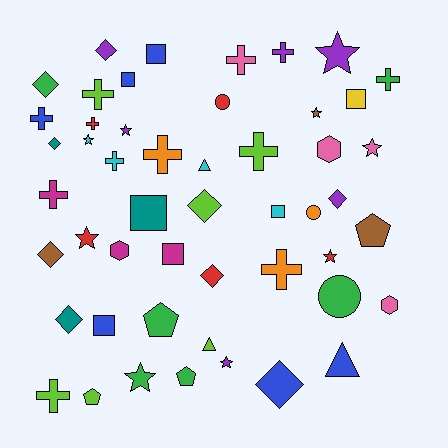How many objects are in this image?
There are 50 objects.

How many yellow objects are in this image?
There is 1 yellow object.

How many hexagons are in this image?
There are 3 hexagons.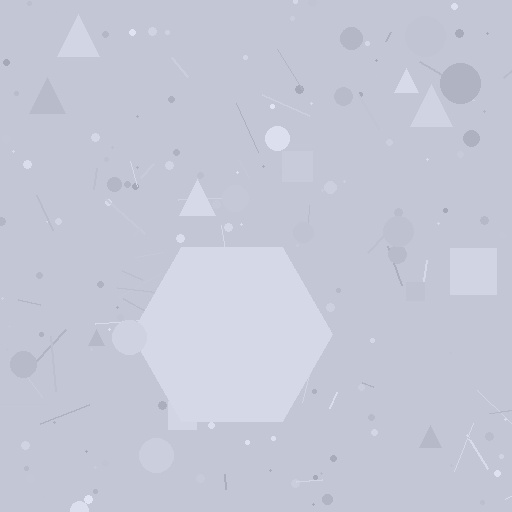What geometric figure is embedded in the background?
A hexagon is embedded in the background.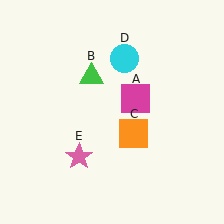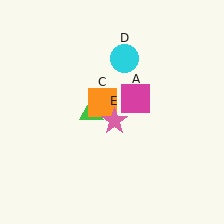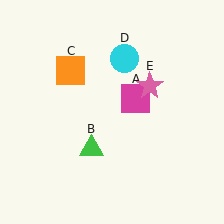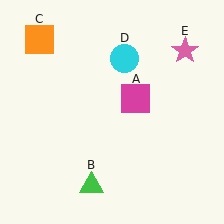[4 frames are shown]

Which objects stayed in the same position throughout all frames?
Magenta square (object A) and cyan circle (object D) remained stationary.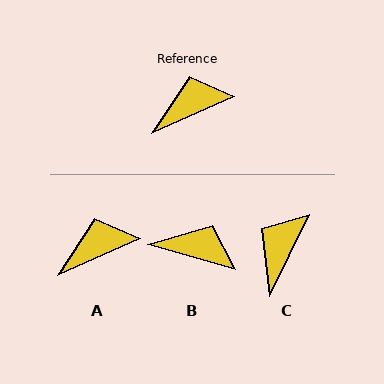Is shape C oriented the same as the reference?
No, it is off by about 40 degrees.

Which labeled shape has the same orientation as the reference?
A.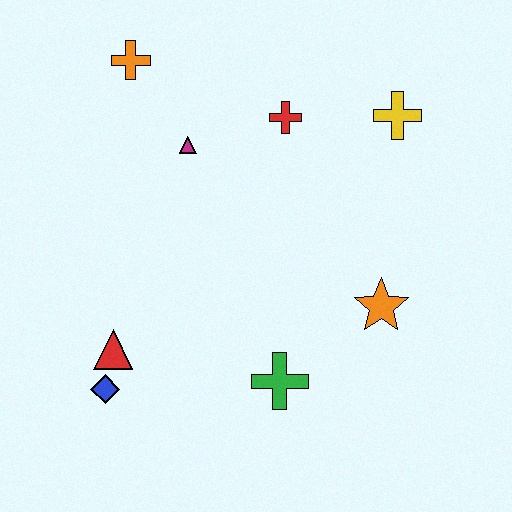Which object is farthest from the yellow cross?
The blue diamond is farthest from the yellow cross.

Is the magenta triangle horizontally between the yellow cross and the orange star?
No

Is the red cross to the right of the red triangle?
Yes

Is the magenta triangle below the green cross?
No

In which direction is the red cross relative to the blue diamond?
The red cross is above the blue diamond.